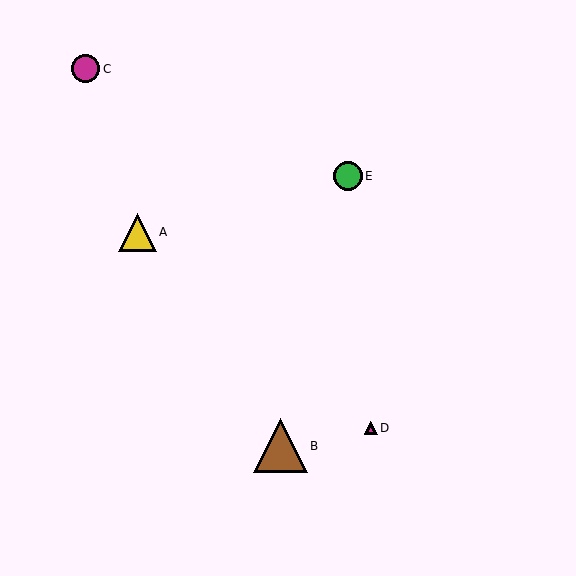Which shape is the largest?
The brown triangle (labeled B) is the largest.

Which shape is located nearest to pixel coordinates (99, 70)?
The magenta circle (labeled C) at (85, 69) is nearest to that location.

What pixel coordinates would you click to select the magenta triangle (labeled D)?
Click at (371, 428) to select the magenta triangle D.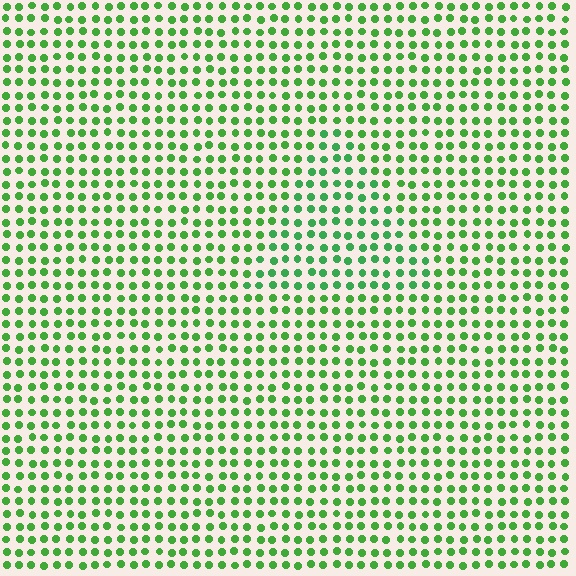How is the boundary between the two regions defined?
The boundary is defined purely by a slight shift in hue (about 17 degrees). Spacing, size, and orientation are identical on both sides.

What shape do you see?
I see a triangle.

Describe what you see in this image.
The image is filled with small green elements in a uniform arrangement. A triangle-shaped region is visible where the elements are tinted to a slightly different hue, forming a subtle color boundary.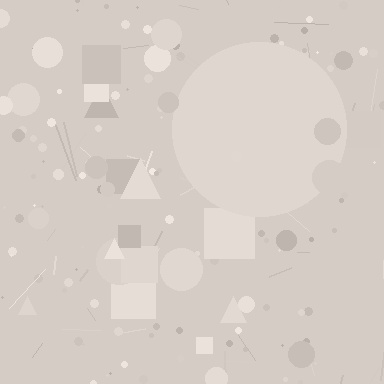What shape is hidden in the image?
A circle is hidden in the image.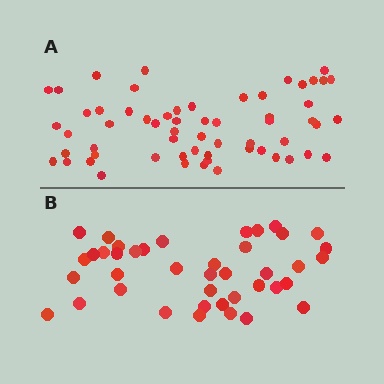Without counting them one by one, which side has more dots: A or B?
Region A (the top region) has more dots.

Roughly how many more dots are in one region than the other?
Region A has approximately 20 more dots than region B.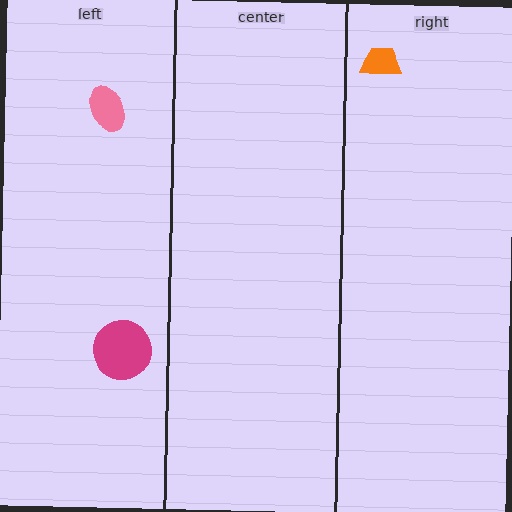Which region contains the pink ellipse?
The left region.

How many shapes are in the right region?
1.